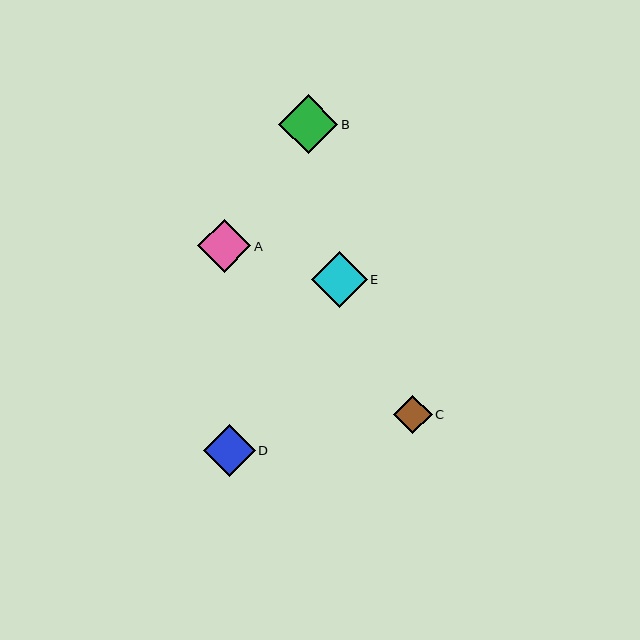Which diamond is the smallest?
Diamond C is the smallest with a size of approximately 38 pixels.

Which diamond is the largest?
Diamond B is the largest with a size of approximately 59 pixels.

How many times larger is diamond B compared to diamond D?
Diamond B is approximately 1.1 times the size of diamond D.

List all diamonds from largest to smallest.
From largest to smallest: B, E, A, D, C.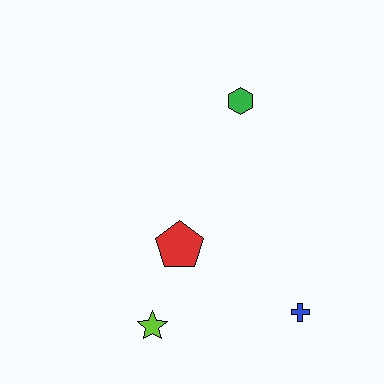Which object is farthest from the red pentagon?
The green hexagon is farthest from the red pentagon.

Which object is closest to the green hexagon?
The red pentagon is closest to the green hexagon.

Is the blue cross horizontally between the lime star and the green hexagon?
No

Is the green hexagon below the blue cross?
No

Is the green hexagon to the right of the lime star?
Yes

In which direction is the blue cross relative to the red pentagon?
The blue cross is to the right of the red pentagon.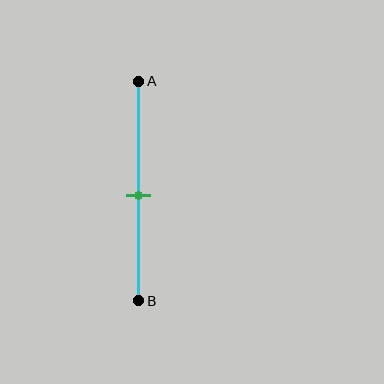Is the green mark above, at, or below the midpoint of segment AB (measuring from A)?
The green mark is approximately at the midpoint of segment AB.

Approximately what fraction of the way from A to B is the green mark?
The green mark is approximately 50% of the way from A to B.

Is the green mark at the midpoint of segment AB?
Yes, the mark is approximately at the midpoint.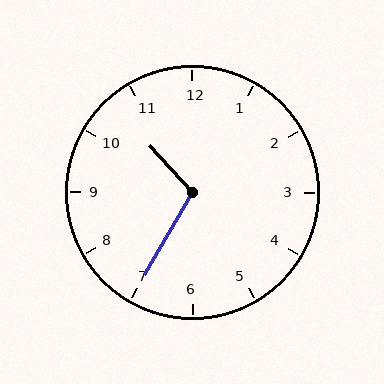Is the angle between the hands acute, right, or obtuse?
It is obtuse.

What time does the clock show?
10:35.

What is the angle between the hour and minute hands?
Approximately 108 degrees.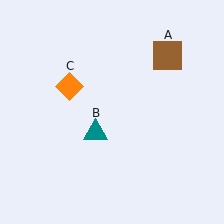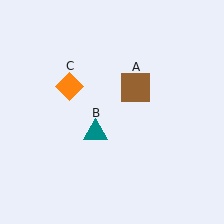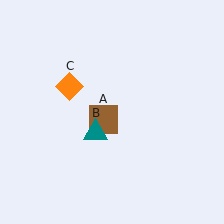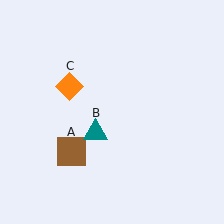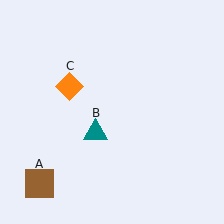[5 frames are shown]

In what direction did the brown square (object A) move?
The brown square (object A) moved down and to the left.